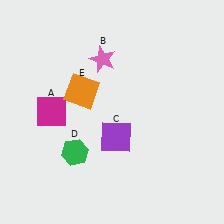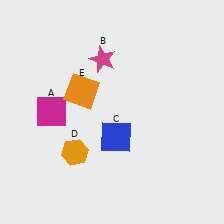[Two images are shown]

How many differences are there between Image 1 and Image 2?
There are 3 differences between the two images.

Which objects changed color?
B changed from pink to magenta. C changed from purple to blue. D changed from green to orange.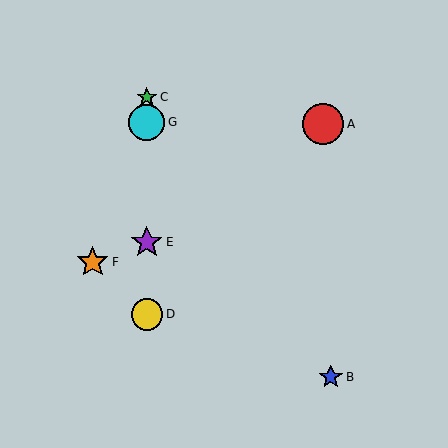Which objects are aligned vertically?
Objects C, D, E, G are aligned vertically.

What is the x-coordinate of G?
Object G is at x≈147.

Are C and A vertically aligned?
No, C is at x≈147 and A is at x≈323.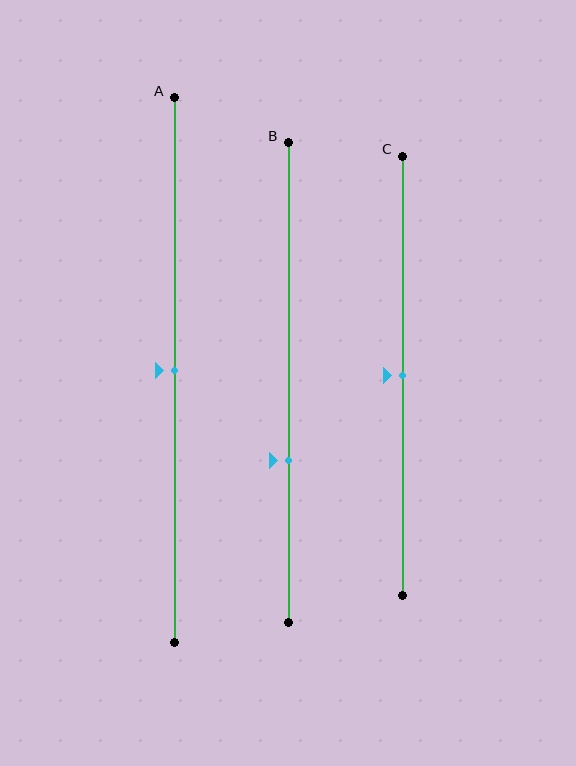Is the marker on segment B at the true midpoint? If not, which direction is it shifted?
No, the marker on segment B is shifted downward by about 16% of the segment length.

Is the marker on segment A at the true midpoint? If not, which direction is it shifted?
Yes, the marker on segment A is at the true midpoint.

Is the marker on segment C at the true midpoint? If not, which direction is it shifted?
Yes, the marker on segment C is at the true midpoint.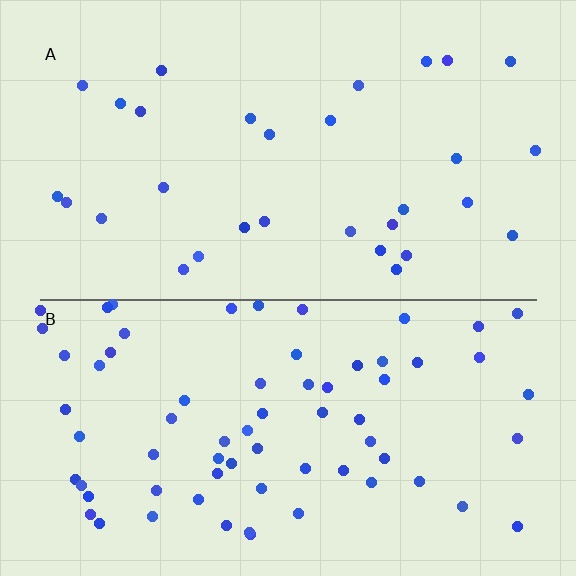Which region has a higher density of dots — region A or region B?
B (the bottom).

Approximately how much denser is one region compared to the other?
Approximately 2.3× — region B over region A.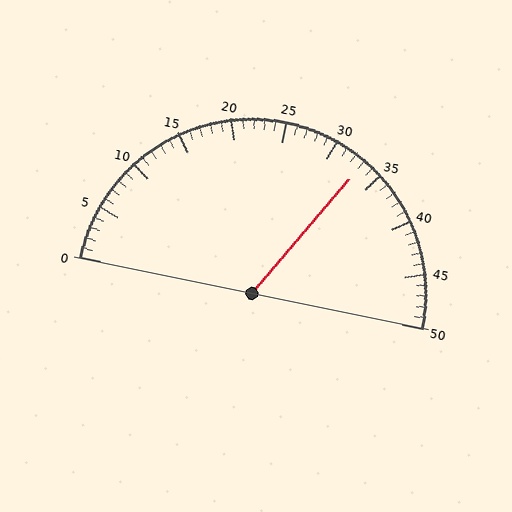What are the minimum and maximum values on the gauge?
The gauge ranges from 0 to 50.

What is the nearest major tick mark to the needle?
The nearest major tick mark is 35.